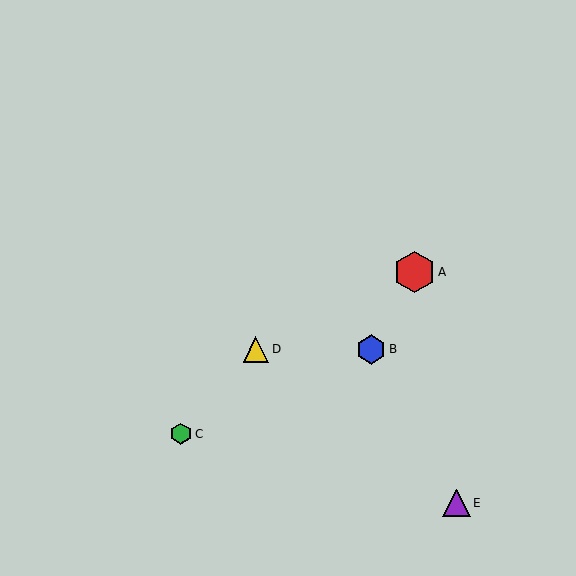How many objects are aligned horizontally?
2 objects (B, D) are aligned horizontally.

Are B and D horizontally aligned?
Yes, both are at y≈349.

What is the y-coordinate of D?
Object D is at y≈349.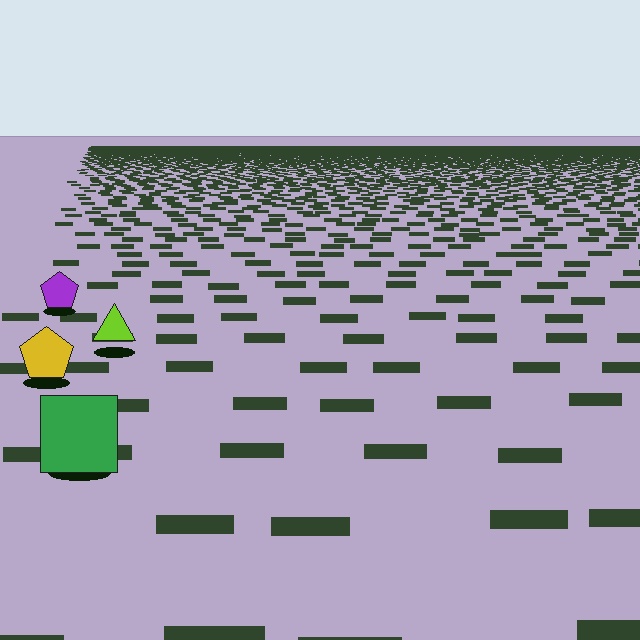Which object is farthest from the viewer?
The purple pentagon is farthest from the viewer. It appears smaller and the ground texture around it is denser.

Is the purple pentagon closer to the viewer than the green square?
No. The green square is closer — you can tell from the texture gradient: the ground texture is coarser near it.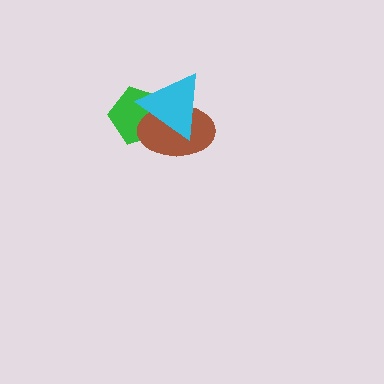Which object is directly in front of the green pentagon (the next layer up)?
The brown ellipse is directly in front of the green pentagon.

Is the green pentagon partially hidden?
Yes, it is partially covered by another shape.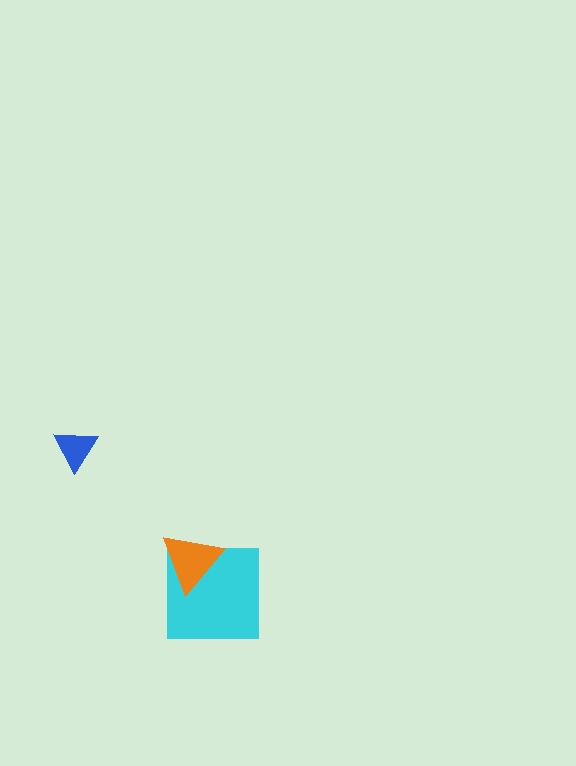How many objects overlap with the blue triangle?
0 objects overlap with the blue triangle.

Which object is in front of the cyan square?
The orange triangle is in front of the cyan square.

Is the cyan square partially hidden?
Yes, it is partially covered by another shape.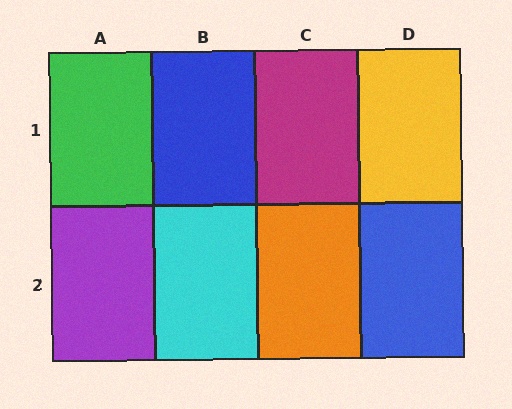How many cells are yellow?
1 cell is yellow.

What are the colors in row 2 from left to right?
Purple, cyan, orange, blue.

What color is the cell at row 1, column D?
Yellow.